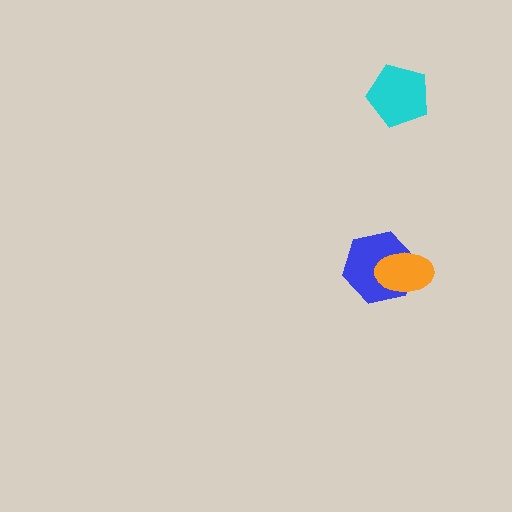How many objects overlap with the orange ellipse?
1 object overlaps with the orange ellipse.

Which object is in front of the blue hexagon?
The orange ellipse is in front of the blue hexagon.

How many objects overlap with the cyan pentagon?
0 objects overlap with the cyan pentagon.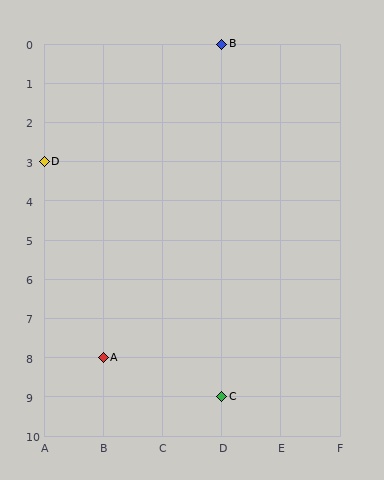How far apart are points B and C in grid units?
Points B and C are 9 rows apart.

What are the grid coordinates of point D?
Point D is at grid coordinates (A, 3).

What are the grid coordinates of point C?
Point C is at grid coordinates (D, 9).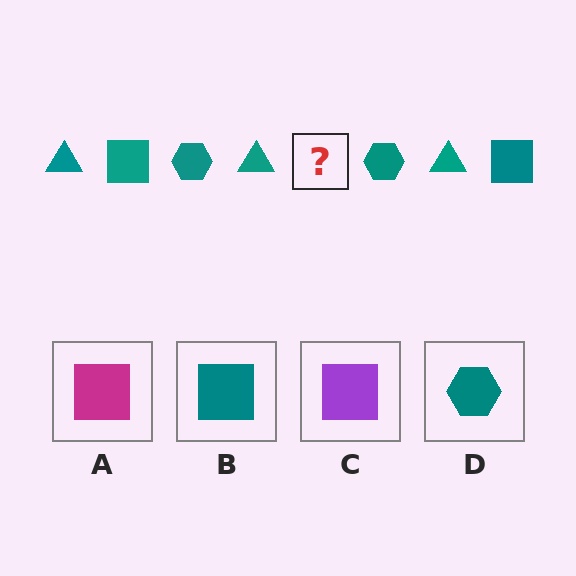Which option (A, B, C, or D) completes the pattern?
B.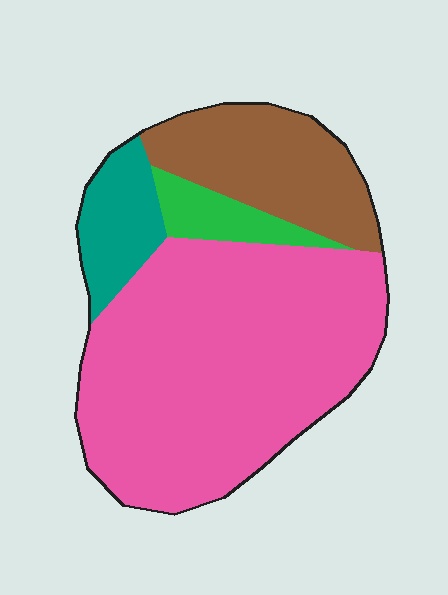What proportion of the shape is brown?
Brown covers around 20% of the shape.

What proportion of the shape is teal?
Teal takes up less than a quarter of the shape.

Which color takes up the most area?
Pink, at roughly 65%.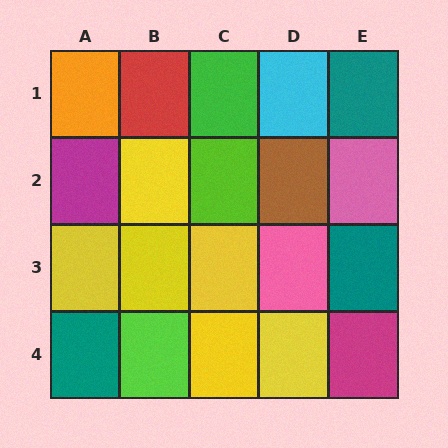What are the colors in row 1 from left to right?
Orange, red, green, cyan, teal.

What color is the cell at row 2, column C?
Lime.